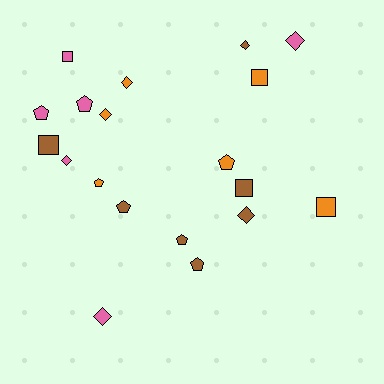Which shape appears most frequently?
Pentagon, with 7 objects.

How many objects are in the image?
There are 19 objects.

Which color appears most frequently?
Brown, with 7 objects.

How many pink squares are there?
There is 1 pink square.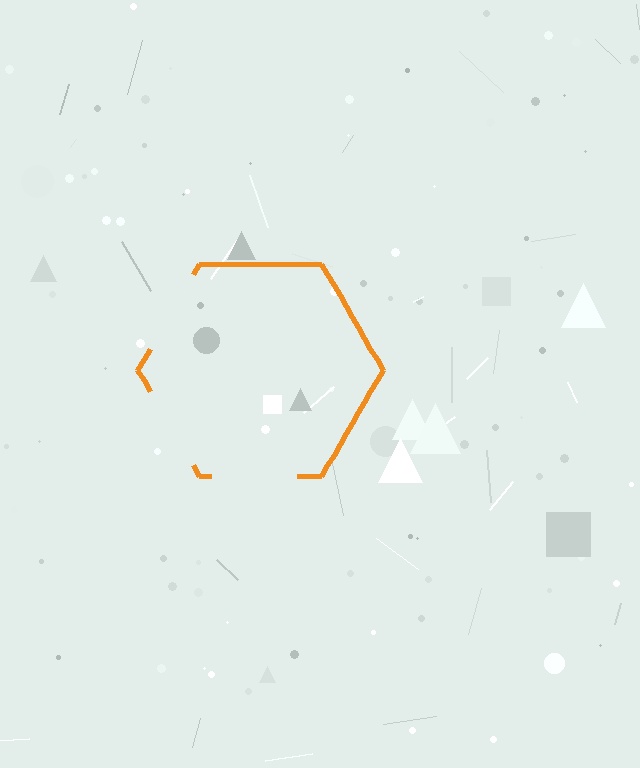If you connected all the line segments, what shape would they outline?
They would outline a hexagon.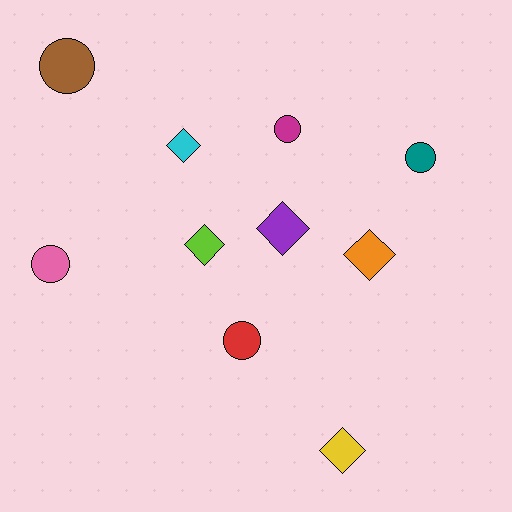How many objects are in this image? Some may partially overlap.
There are 10 objects.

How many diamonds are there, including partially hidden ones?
There are 5 diamonds.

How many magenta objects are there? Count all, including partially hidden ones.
There is 1 magenta object.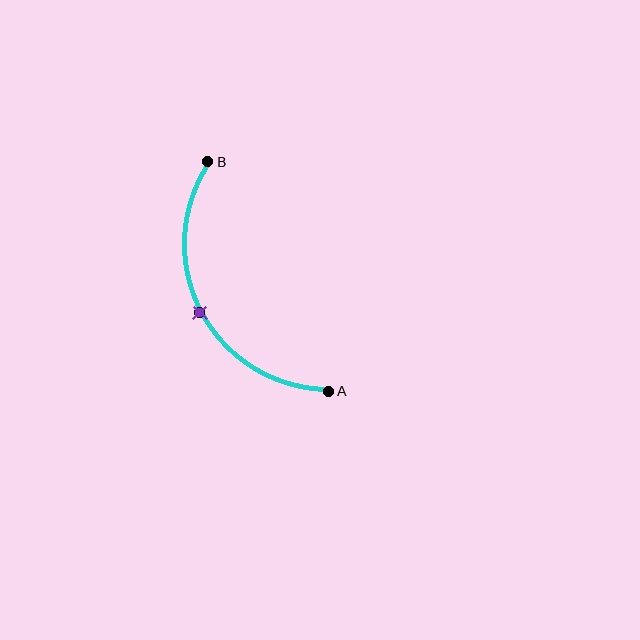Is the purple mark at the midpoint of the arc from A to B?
Yes. The purple mark lies on the arc at equal arc-length from both A and B — it is the arc midpoint.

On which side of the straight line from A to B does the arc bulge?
The arc bulges to the left of the straight line connecting A and B.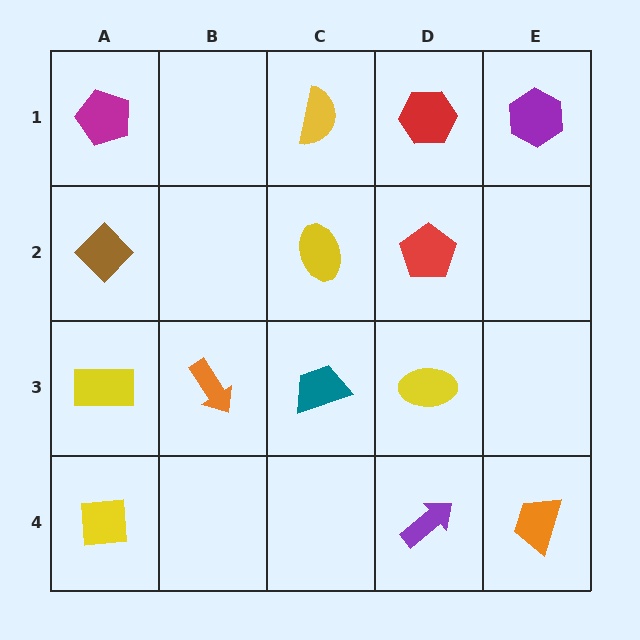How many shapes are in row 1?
4 shapes.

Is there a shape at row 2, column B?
No, that cell is empty.